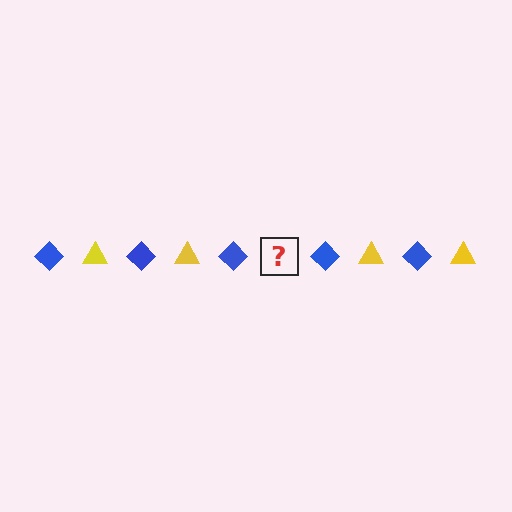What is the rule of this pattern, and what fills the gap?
The rule is that the pattern alternates between blue diamond and yellow triangle. The gap should be filled with a yellow triangle.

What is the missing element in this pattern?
The missing element is a yellow triangle.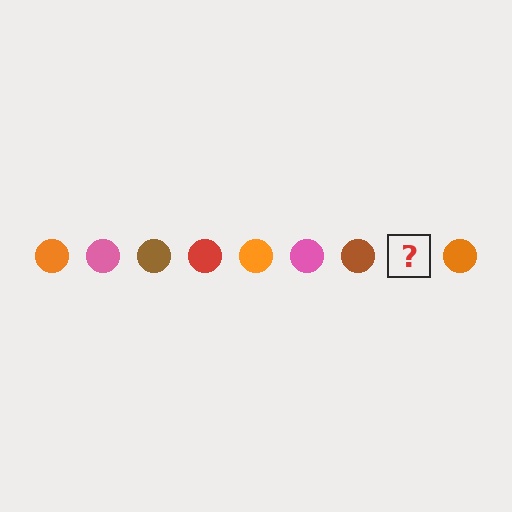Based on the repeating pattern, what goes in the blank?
The blank should be a red circle.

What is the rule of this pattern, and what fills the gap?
The rule is that the pattern cycles through orange, pink, brown, red circles. The gap should be filled with a red circle.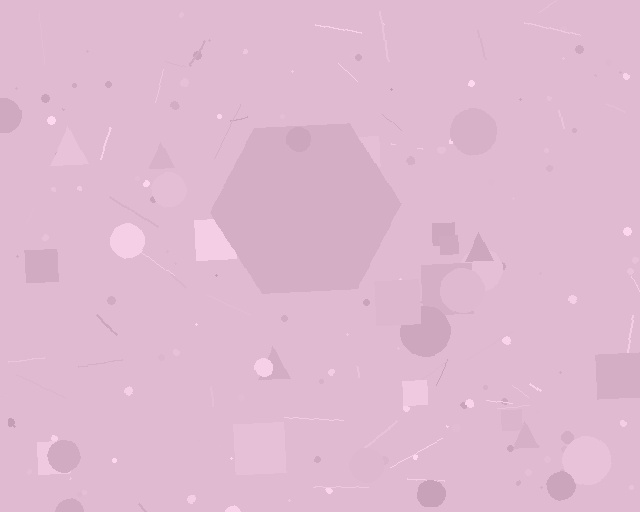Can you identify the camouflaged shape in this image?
The camouflaged shape is a hexagon.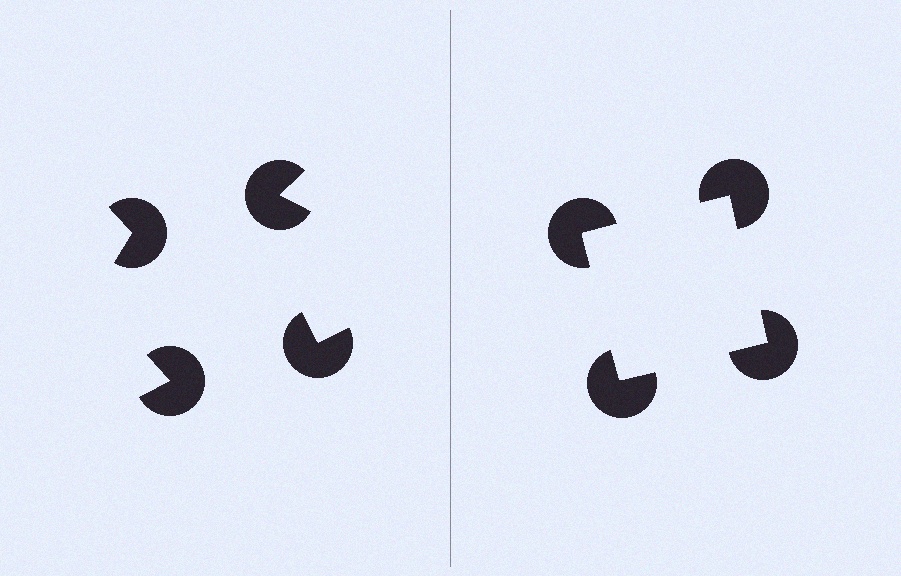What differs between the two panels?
The pac-man discs are positioned identically on both sides; only the wedge orientations differ. On the right they align to a square; on the left they are misaligned.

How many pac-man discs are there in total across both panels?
8 — 4 on each side.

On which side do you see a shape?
An illusory square appears on the right side. On the left side the wedge cuts are rotated, so no coherent shape forms.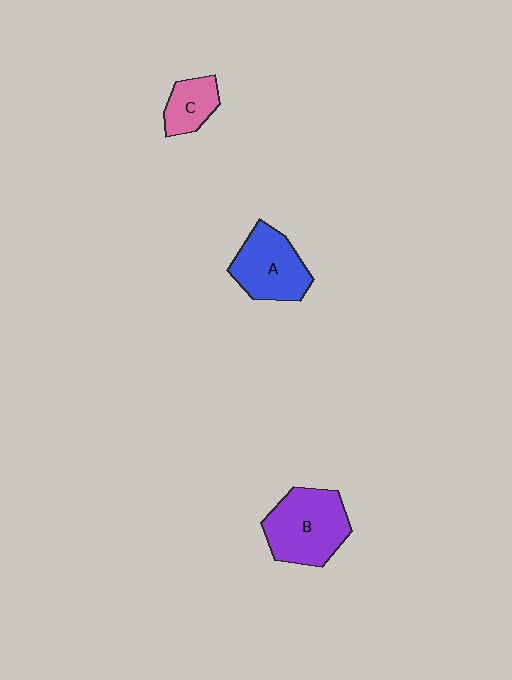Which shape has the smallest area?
Shape C (pink).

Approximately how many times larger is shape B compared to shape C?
Approximately 2.1 times.